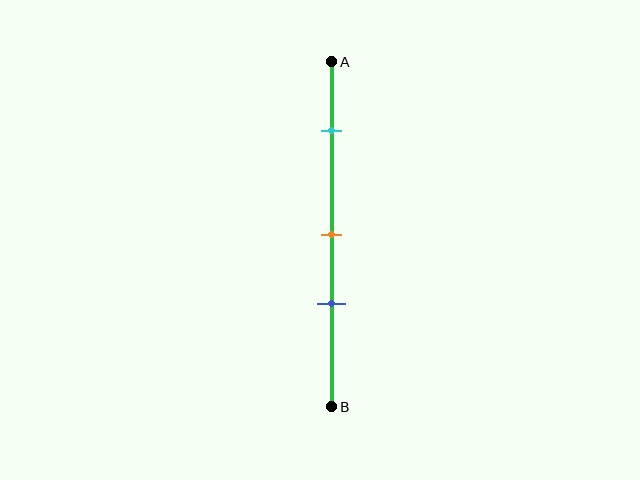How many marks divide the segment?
There are 3 marks dividing the segment.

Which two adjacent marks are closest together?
The orange and blue marks are the closest adjacent pair.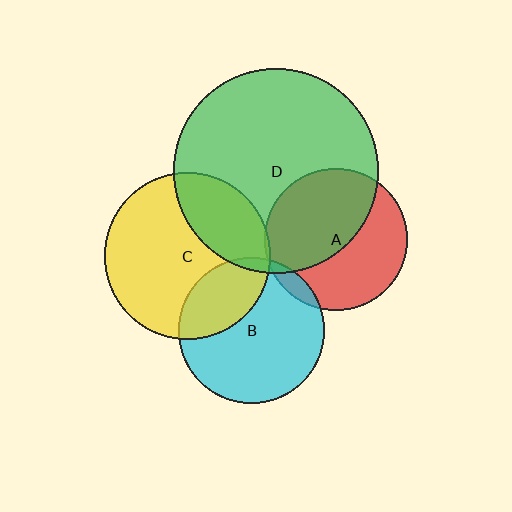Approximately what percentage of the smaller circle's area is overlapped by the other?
Approximately 5%.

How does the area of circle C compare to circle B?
Approximately 1.3 times.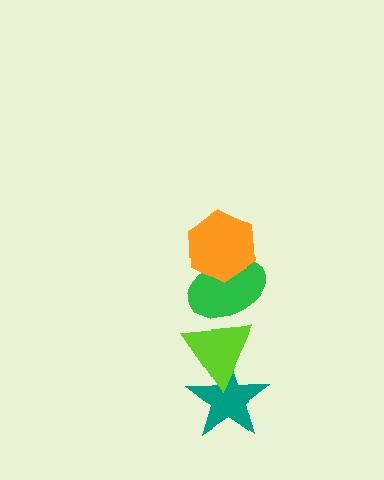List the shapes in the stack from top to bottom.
From top to bottom: the orange hexagon, the green ellipse, the lime triangle, the teal star.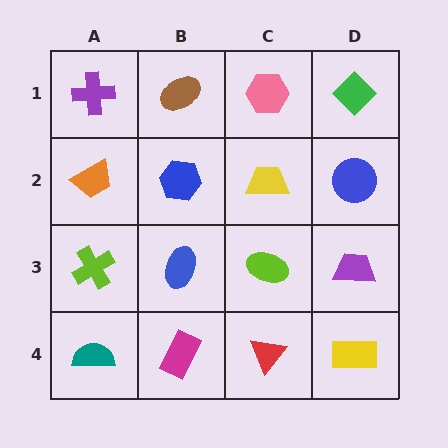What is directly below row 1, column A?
An orange trapezoid.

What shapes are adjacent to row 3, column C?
A yellow trapezoid (row 2, column C), a red triangle (row 4, column C), a blue ellipse (row 3, column B), a purple trapezoid (row 3, column D).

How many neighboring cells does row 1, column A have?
2.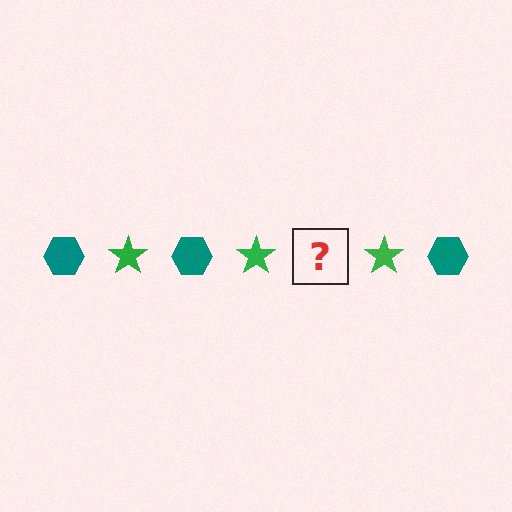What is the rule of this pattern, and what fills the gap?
The rule is that the pattern alternates between teal hexagon and green star. The gap should be filled with a teal hexagon.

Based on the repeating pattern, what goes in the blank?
The blank should be a teal hexagon.